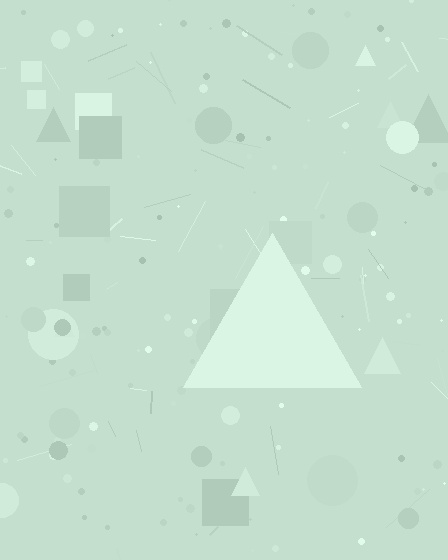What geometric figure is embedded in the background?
A triangle is embedded in the background.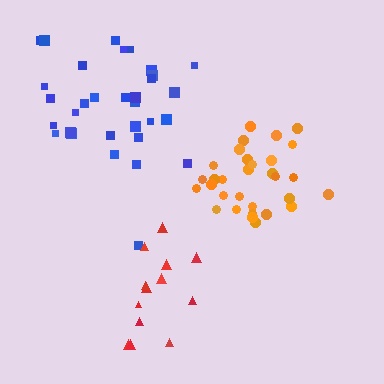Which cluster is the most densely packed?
Orange.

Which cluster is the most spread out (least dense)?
Red.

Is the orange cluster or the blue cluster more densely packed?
Orange.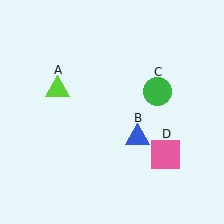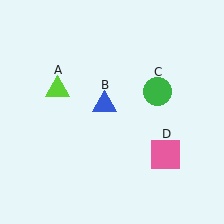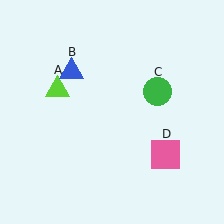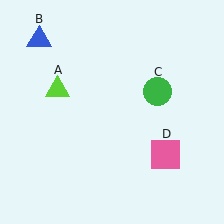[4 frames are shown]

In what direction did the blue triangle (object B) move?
The blue triangle (object B) moved up and to the left.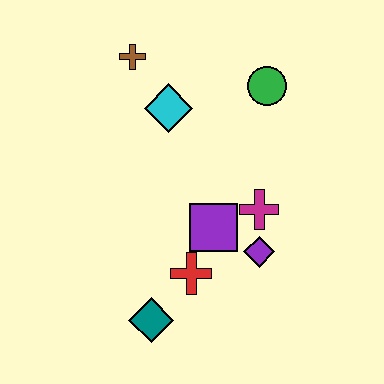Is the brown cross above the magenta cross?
Yes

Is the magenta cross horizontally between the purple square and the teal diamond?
No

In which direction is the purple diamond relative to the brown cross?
The purple diamond is below the brown cross.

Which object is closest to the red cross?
The purple square is closest to the red cross.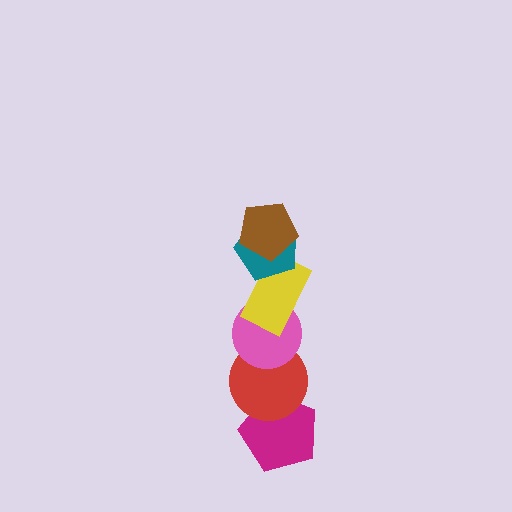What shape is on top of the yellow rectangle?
The teal pentagon is on top of the yellow rectangle.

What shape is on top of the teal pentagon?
The brown pentagon is on top of the teal pentagon.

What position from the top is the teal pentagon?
The teal pentagon is 2nd from the top.